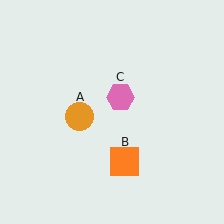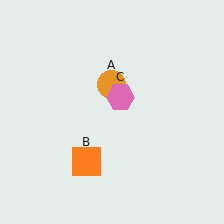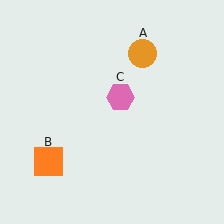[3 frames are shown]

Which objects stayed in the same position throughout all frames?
Pink hexagon (object C) remained stationary.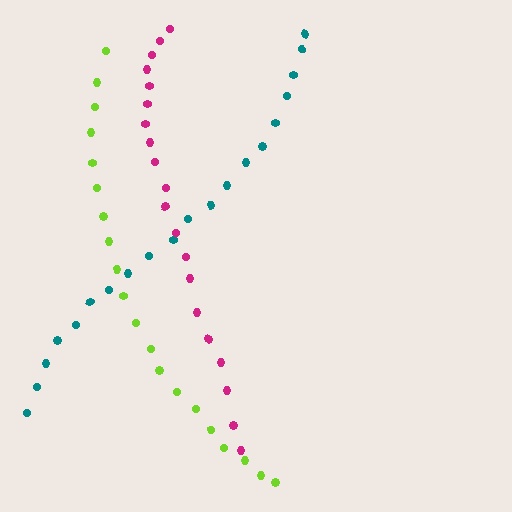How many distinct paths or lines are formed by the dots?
There are 3 distinct paths.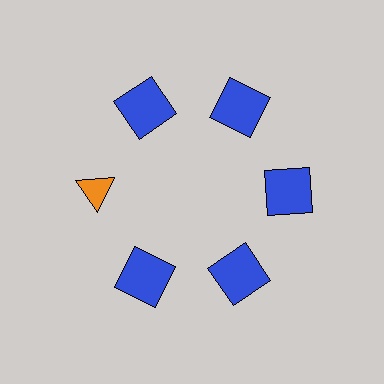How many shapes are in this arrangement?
There are 6 shapes arranged in a ring pattern.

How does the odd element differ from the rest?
It differs in both color (orange instead of blue) and shape (triangle instead of square).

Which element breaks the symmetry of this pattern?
The orange triangle at roughly the 9 o'clock position breaks the symmetry. All other shapes are blue squares.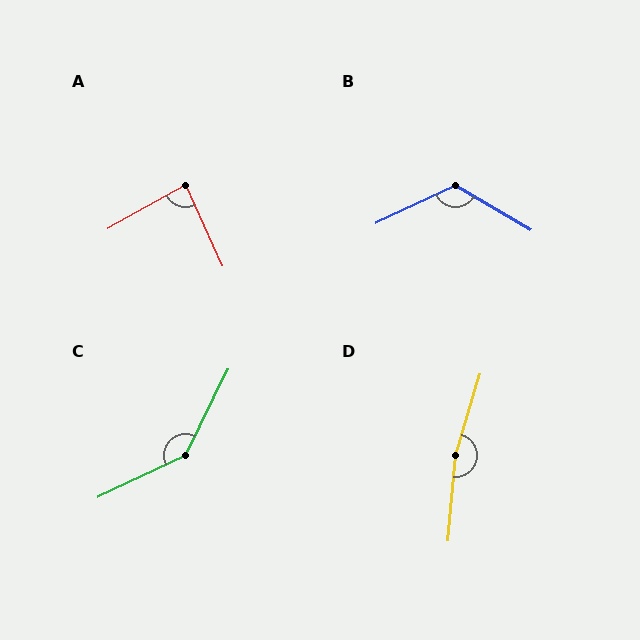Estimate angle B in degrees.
Approximately 124 degrees.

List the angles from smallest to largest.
A (85°), B (124°), C (141°), D (168°).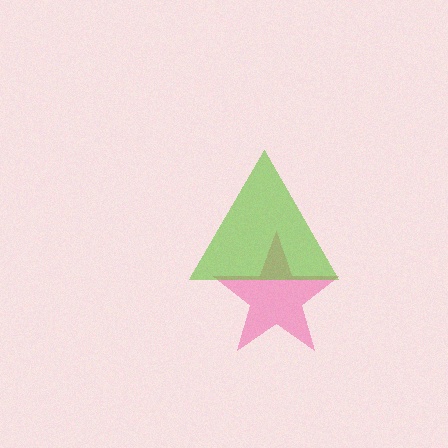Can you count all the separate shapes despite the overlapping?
Yes, there are 2 separate shapes.